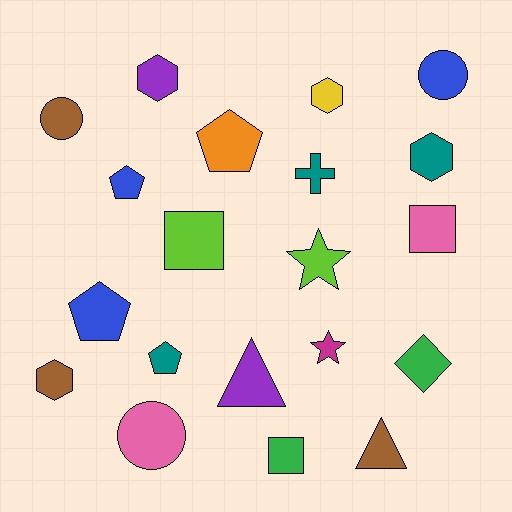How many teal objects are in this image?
There are 3 teal objects.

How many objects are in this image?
There are 20 objects.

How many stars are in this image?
There are 2 stars.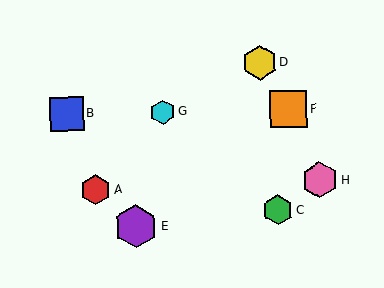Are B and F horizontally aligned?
Yes, both are at y≈114.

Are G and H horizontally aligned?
No, G is at y≈112 and H is at y≈180.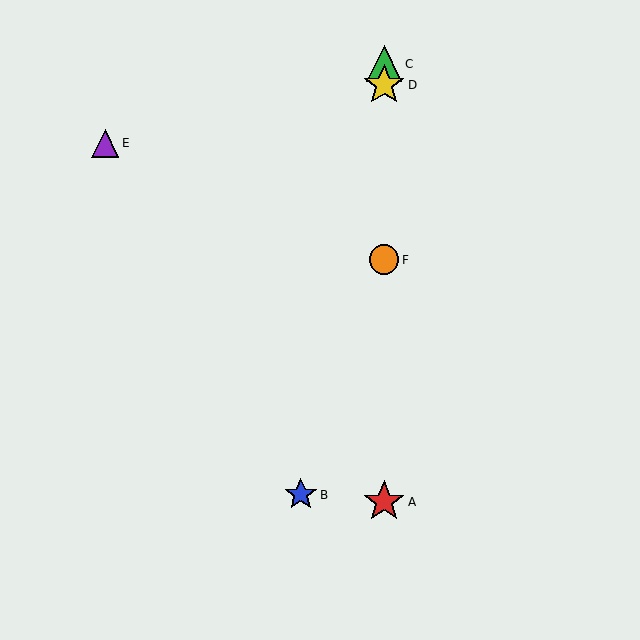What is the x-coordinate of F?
Object F is at x≈384.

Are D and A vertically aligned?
Yes, both are at x≈384.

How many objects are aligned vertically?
4 objects (A, C, D, F) are aligned vertically.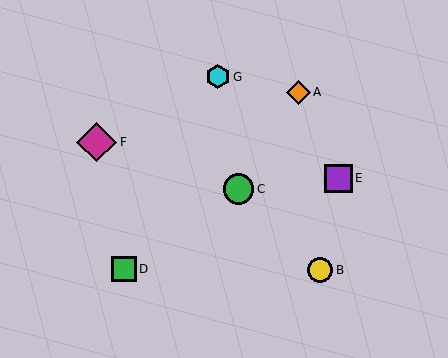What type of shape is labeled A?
Shape A is an orange diamond.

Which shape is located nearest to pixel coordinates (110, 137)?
The magenta diamond (labeled F) at (97, 142) is nearest to that location.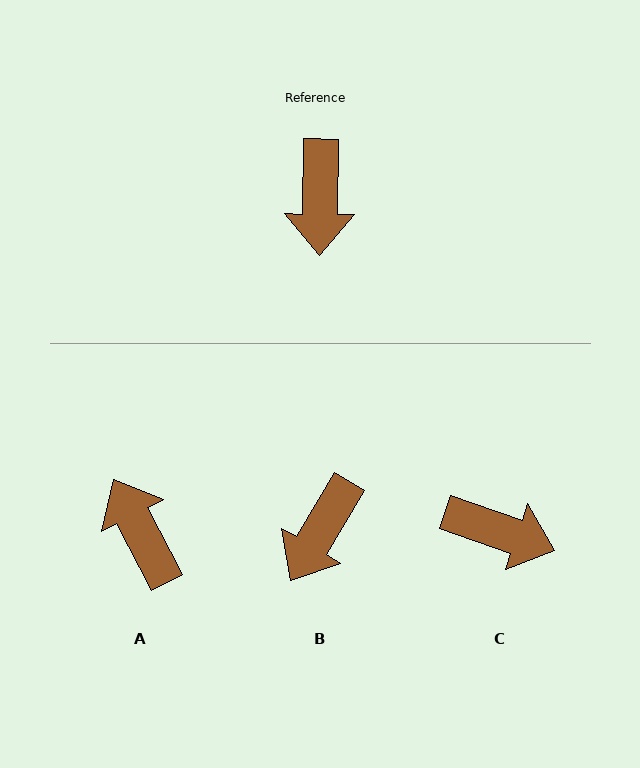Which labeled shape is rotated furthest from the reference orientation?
A, about 152 degrees away.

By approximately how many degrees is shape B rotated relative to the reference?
Approximately 30 degrees clockwise.